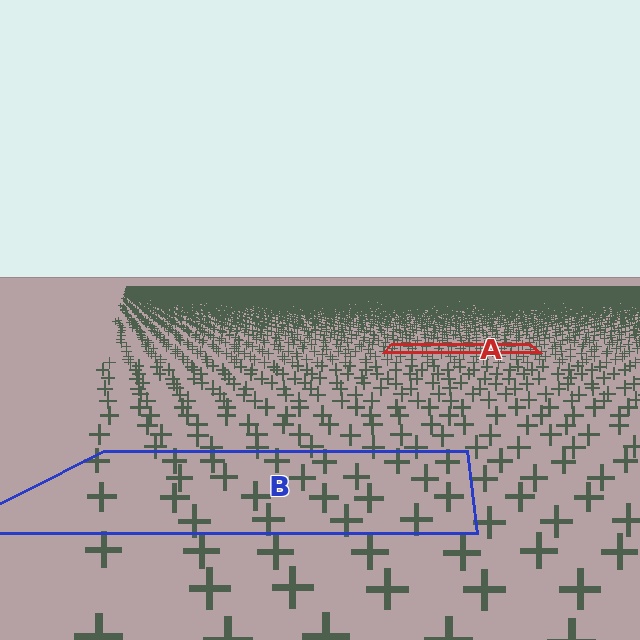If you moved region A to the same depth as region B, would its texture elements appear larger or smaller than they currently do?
They would appear larger. At a closer depth, the same texture elements are projected at a bigger on-screen size.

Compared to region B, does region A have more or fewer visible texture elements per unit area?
Region A has more texture elements per unit area — they are packed more densely because it is farther away.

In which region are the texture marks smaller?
The texture marks are smaller in region A, because it is farther away.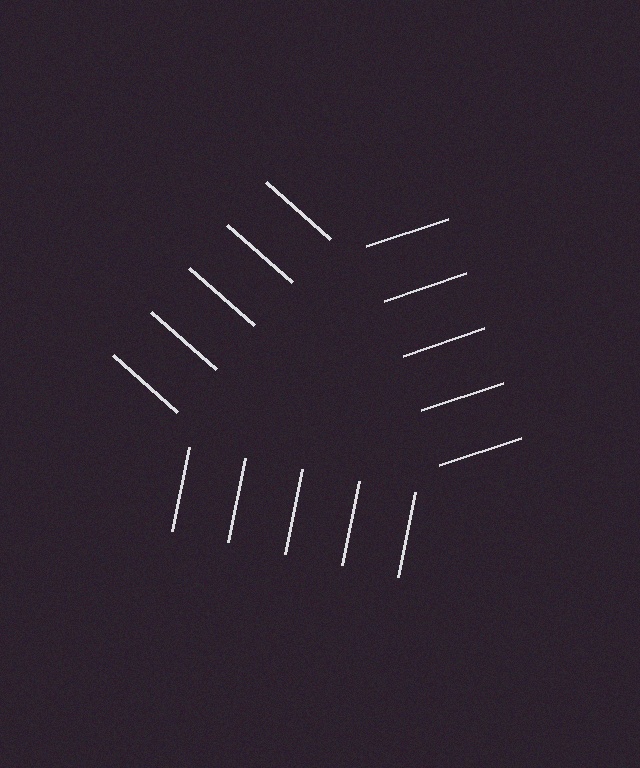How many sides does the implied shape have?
3 sides — the line-ends trace a triangle.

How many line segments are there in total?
15 — 5 along each of the 3 edges.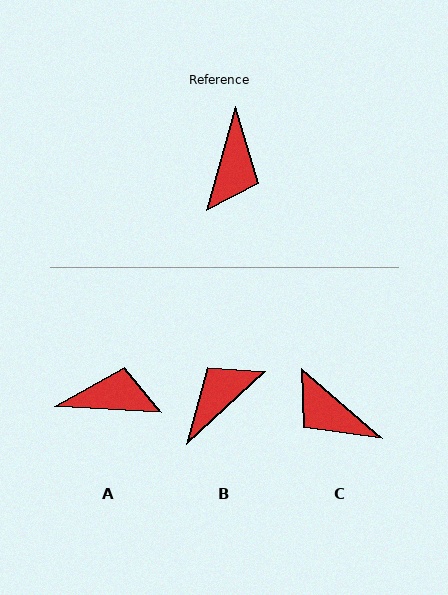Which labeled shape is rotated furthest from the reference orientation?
B, about 149 degrees away.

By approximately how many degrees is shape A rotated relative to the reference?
Approximately 103 degrees counter-clockwise.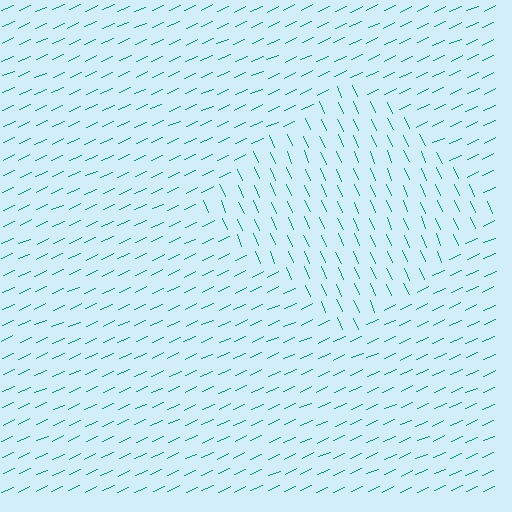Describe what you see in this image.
The image is filled with small teal line segments. A diamond region in the image has lines oriented differently from the surrounding lines, creating a visible texture boundary.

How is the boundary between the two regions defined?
The boundary is defined purely by a change in line orientation (approximately 89 degrees difference). All lines are the same color and thickness.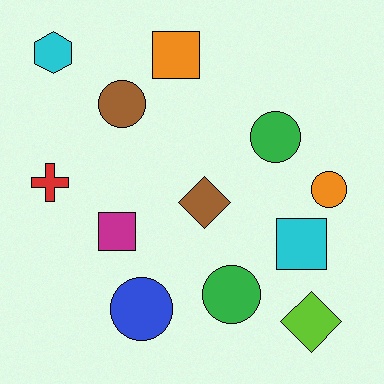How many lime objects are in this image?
There is 1 lime object.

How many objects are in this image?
There are 12 objects.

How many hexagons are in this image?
There is 1 hexagon.